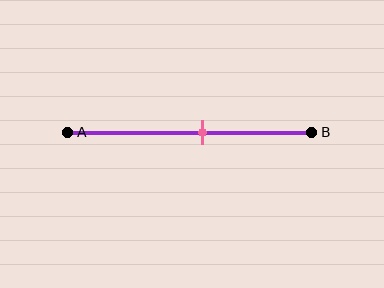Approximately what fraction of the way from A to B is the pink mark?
The pink mark is approximately 55% of the way from A to B.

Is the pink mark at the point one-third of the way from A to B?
No, the mark is at about 55% from A, not at the 33% one-third point.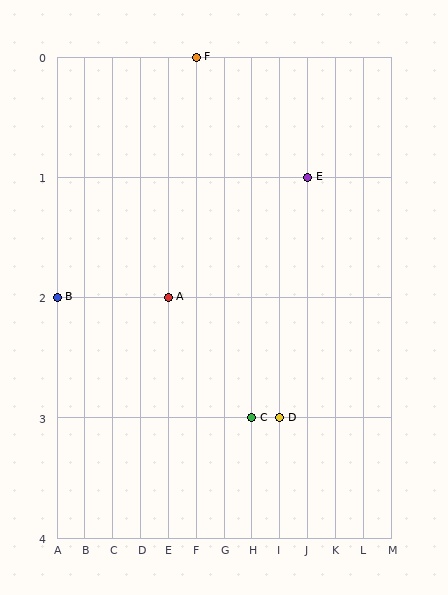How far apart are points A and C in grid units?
Points A and C are 3 columns and 1 row apart (about 3.2 grid units diagonally).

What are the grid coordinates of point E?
Point E is at grid coordinates (J, 1).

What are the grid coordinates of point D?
Point D is at grid coordinates (I, 3).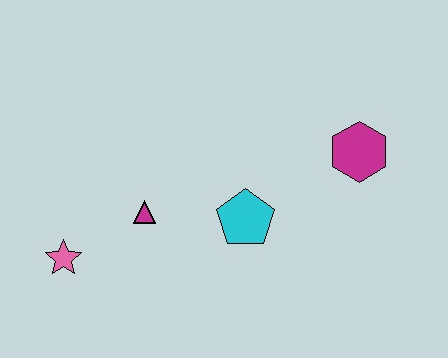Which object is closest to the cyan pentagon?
The magenta triangle is closest to the cyan pentagon.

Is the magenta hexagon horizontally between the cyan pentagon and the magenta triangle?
No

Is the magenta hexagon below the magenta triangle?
No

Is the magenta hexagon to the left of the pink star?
No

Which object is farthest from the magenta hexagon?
The pink star is farthest from the magenta hexagon.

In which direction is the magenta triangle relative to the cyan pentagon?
The magenta triangle is to the left of the cyan pentagon.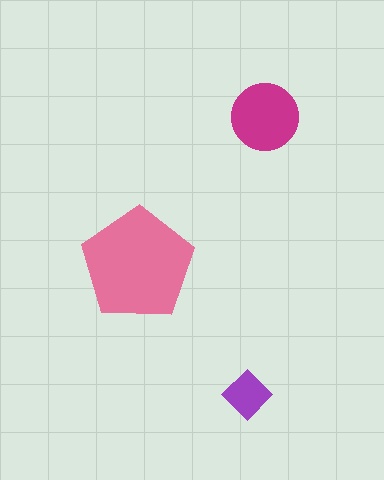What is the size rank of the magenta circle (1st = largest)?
2nd.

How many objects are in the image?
There are 3 objects in the image.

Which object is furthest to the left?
The pink pentagon is leftmost.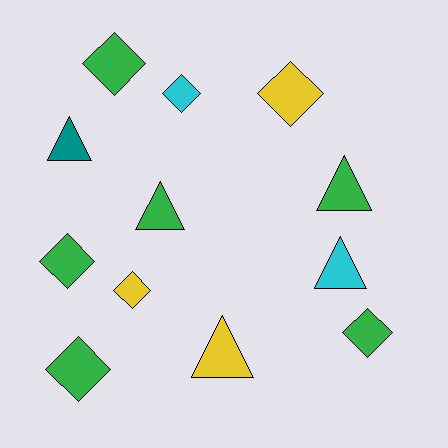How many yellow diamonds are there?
There are 2 yellow diamonds.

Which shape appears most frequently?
Diamond, with 7 objects.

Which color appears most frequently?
Green, with 6 objects.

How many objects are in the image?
There are 12 objects.